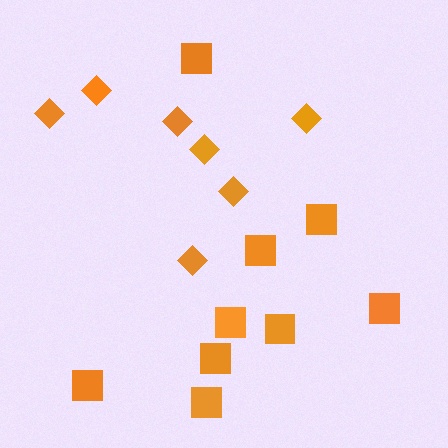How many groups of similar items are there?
There are 2 groups: one group of diamonds (7) and one group of squares (9).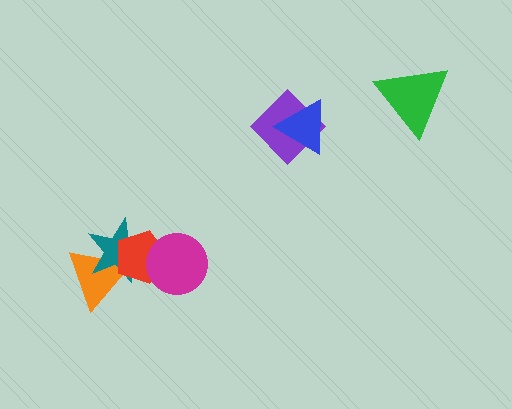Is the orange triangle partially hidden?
Yes, it is partially covered by another shape.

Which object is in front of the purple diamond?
The blue triangle is in front of the purple diamond.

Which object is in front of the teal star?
The red pentagon is in front of the teal star.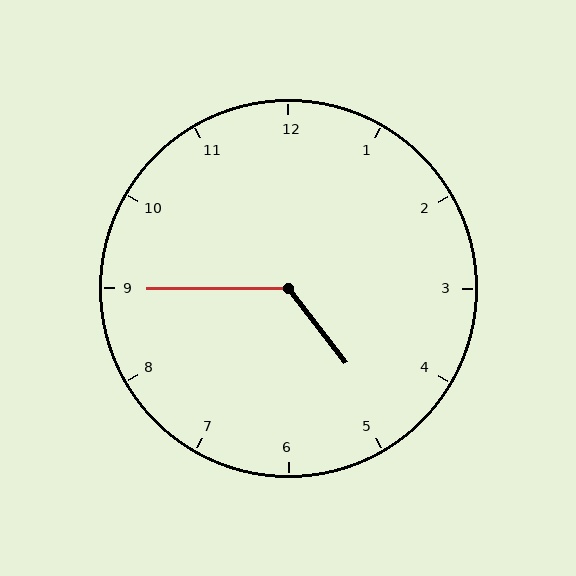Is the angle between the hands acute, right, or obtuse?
It is obtuse.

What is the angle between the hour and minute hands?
Approximately 128 degrees.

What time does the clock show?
4:45.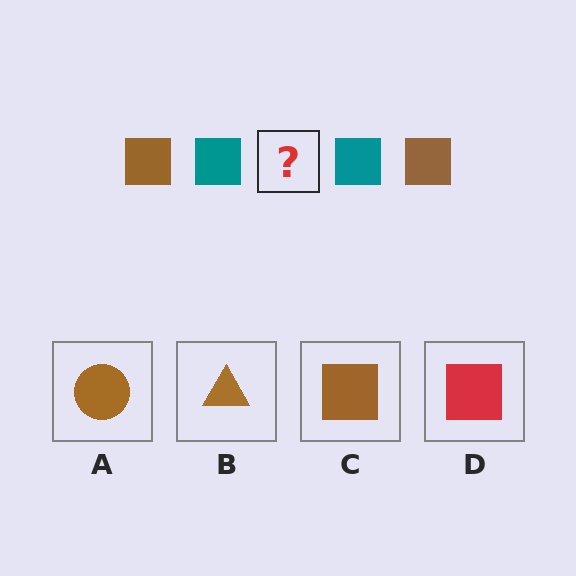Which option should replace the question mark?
Option C.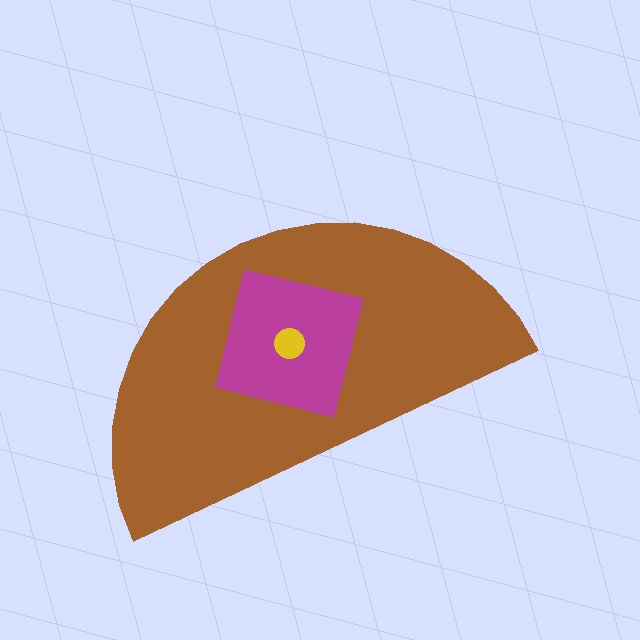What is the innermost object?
The yellow circle.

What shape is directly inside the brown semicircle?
The magenta square.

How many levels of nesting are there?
3.